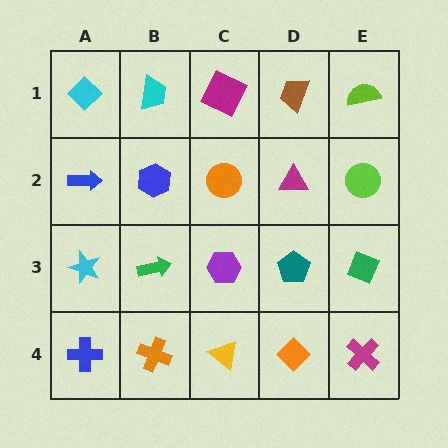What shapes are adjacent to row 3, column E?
A lime circle (row 2, column E), a magenta cross (row 4, column E), a teal pentagon (row 3, column D).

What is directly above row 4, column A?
A cyan star.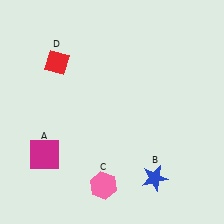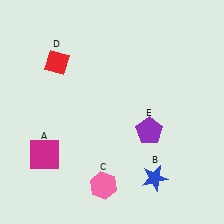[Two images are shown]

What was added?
A purple pentagon (E) was added in Image 2.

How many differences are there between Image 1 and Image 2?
There is 1 difference between the two images.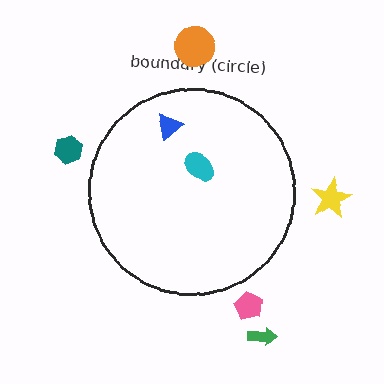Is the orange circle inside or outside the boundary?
Outside.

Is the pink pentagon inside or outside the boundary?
Outside.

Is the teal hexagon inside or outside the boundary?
Outside.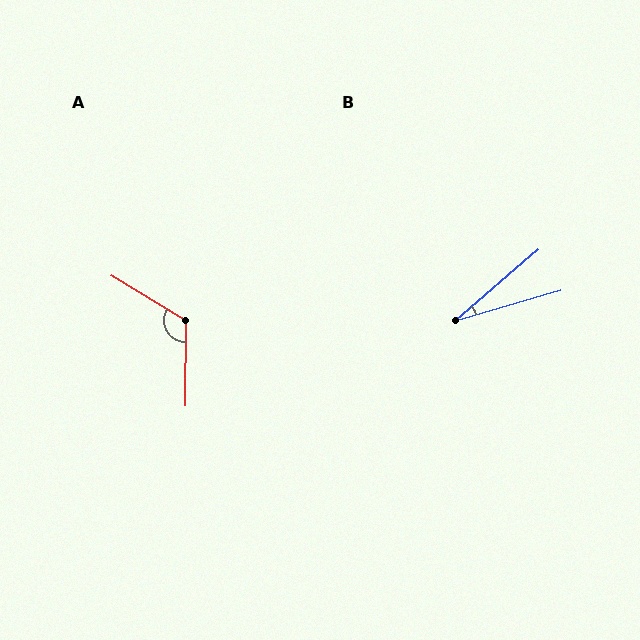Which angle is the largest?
A, at approximately 121 degrees.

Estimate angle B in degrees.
Approximately 25 degrees.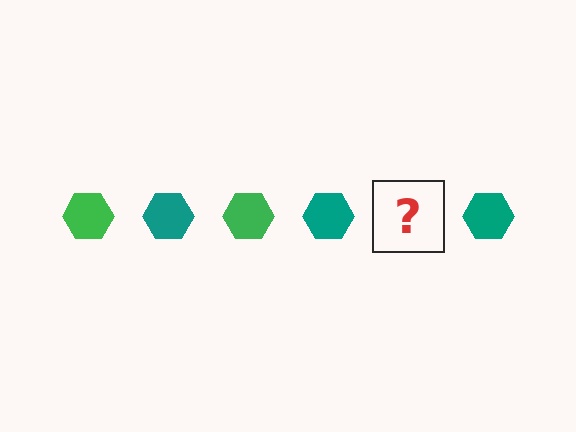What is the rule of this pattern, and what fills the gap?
The rule is that the pattern cycles through green, teal hexagons. The gap should be filled with a green hexagon.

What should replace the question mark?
The question mark should be replaced with a green hexagon.